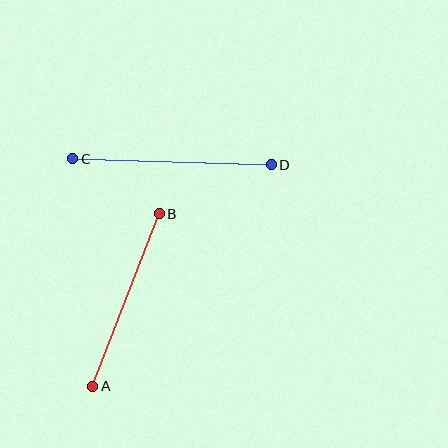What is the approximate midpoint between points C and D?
The midpoint is at approximately (172, 162) pixels.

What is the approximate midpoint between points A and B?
The midpoint is at approximately (126, 300) pixels.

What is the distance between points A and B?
The distance is approximately 185 pixels.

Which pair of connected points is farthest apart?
Points C and D are farthest apart.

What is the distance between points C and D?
The distance is approximately 199 pixels.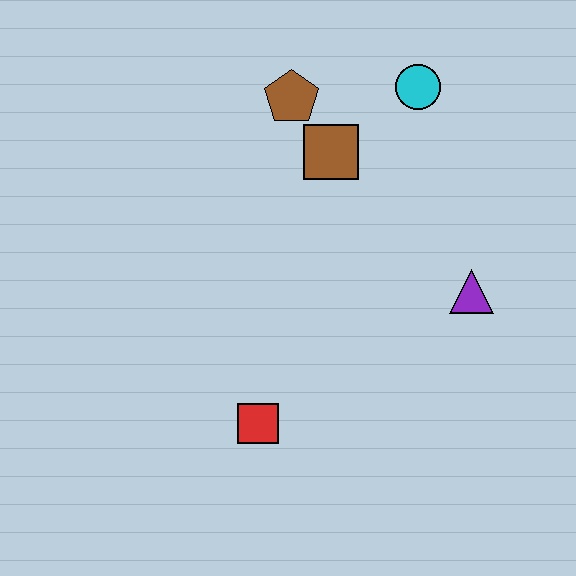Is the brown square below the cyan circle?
Yes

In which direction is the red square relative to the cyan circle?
The red square is below the cyan circle.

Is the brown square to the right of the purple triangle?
No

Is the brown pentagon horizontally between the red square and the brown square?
Yes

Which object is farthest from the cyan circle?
The red square is farthest from the cyan circle.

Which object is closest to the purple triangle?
The brown square is closest to the purple triangle.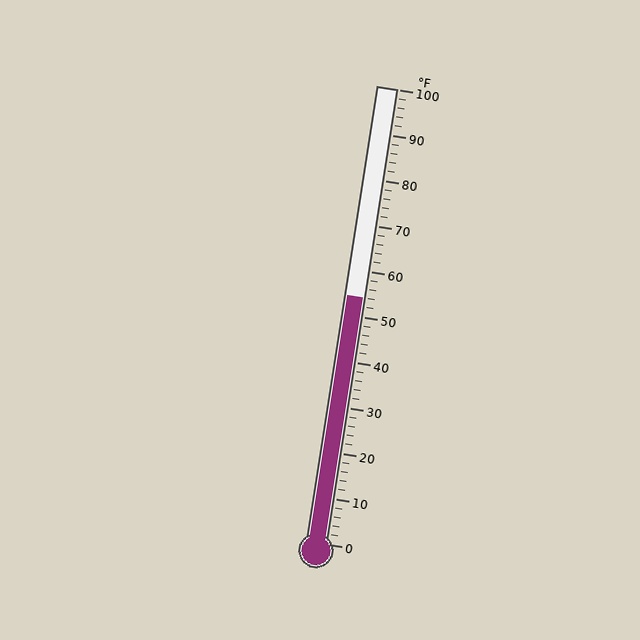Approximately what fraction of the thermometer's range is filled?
The thermometer is filled to approximately 55% of its range.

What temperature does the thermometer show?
The thermometer shows approximately 54°F.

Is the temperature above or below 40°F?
The temperature is above 40°F.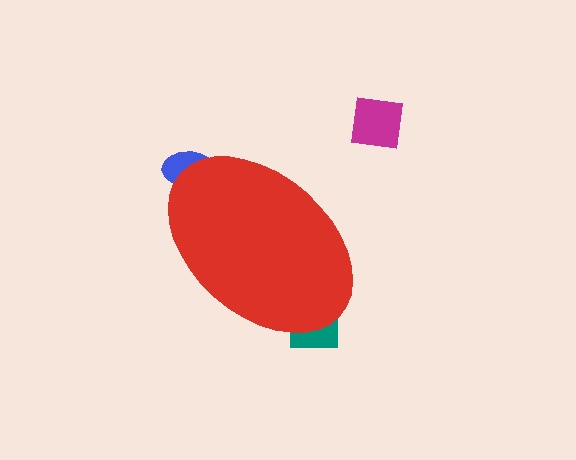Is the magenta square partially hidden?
No, the magenta square is fully visible.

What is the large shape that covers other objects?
A red ellipse.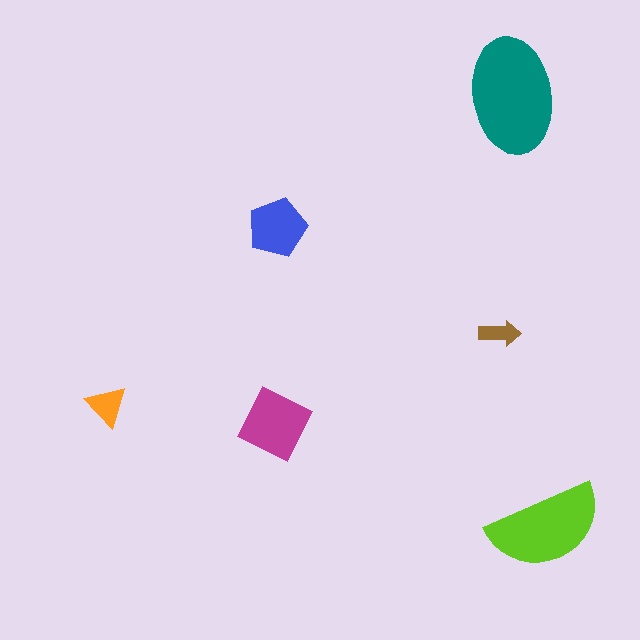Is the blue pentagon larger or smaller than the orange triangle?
Larger.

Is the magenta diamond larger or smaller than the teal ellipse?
Smaller.